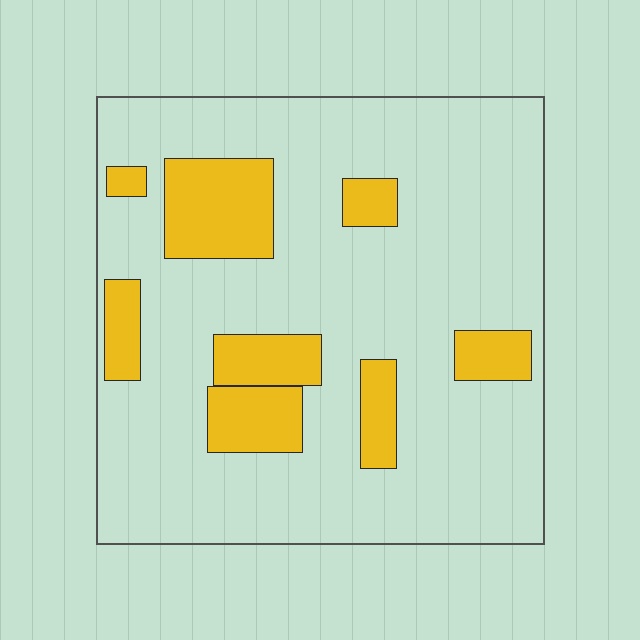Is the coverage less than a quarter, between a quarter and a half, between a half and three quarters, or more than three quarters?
Less than a quarter.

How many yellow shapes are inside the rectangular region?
8.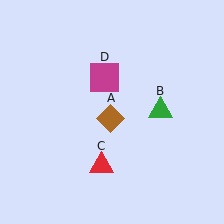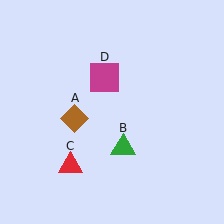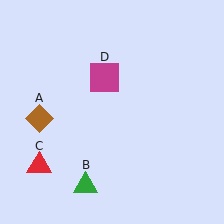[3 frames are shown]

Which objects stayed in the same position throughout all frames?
Magenta square (object D) remained stationary.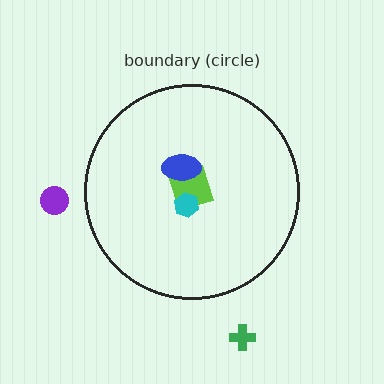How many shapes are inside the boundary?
3 inside, 2 outside.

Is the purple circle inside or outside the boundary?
Outside.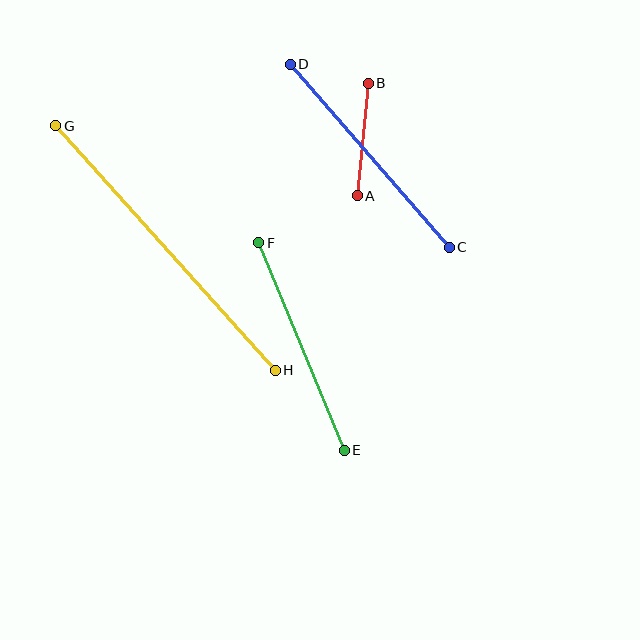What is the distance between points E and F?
The distance is approximately 224 pixels.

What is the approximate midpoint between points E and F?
The midpoint is at approximately (301, 347) pixels.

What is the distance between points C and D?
The distance is approximately 242 pixels.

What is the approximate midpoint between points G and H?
The midpoint is at approximately (165, 248) pixels.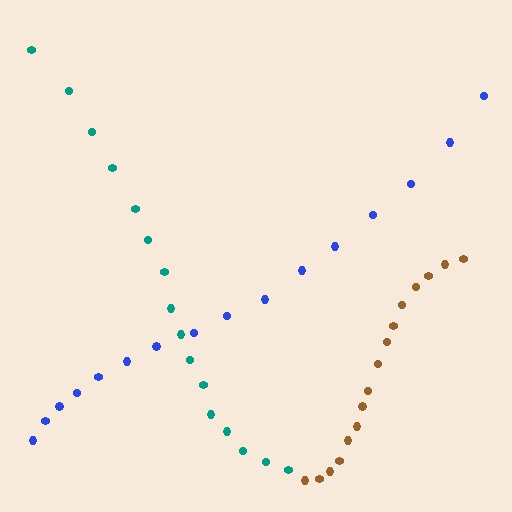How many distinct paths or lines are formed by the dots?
There are 3 distinct paths.